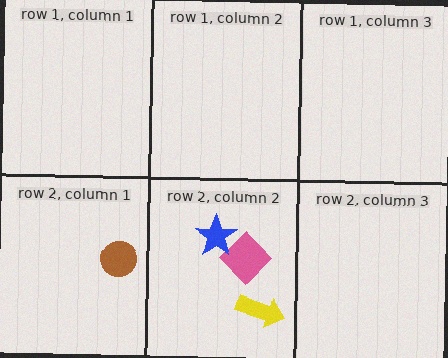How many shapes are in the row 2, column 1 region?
1.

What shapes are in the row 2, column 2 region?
The yellow arrow, the pink diamond, the blue star.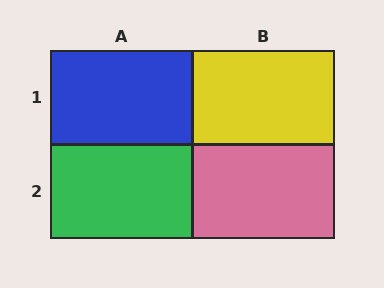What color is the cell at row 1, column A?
Blue.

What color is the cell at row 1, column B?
Yellow.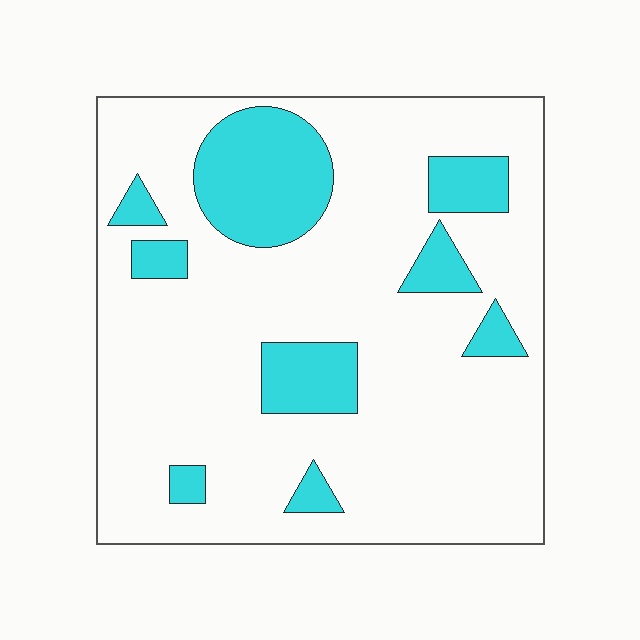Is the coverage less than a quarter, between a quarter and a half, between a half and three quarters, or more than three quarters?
Less than a quarter.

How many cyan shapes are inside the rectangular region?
9.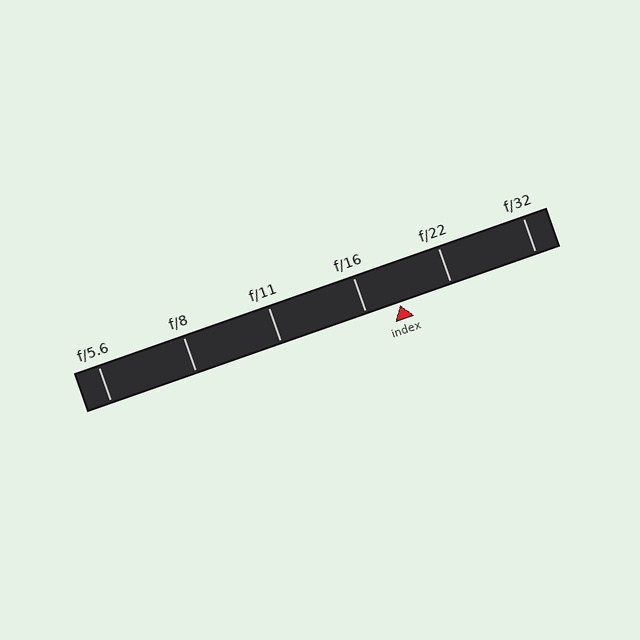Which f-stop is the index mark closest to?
The index mark is closest to f/16.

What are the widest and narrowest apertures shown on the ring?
The widest aperture shown is f/5.6 and the narrowest is f/32.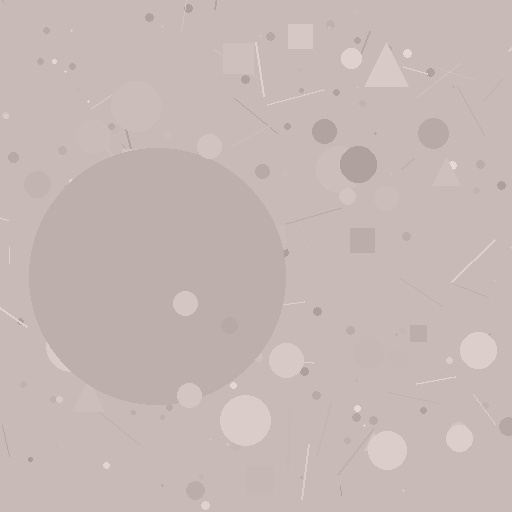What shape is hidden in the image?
A circle is hidden in the image.